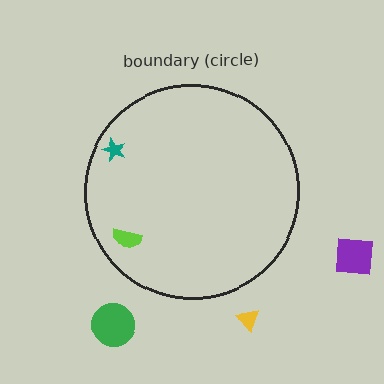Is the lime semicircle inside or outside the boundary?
Inside.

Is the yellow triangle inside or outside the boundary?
Outside.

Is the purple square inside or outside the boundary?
Outside.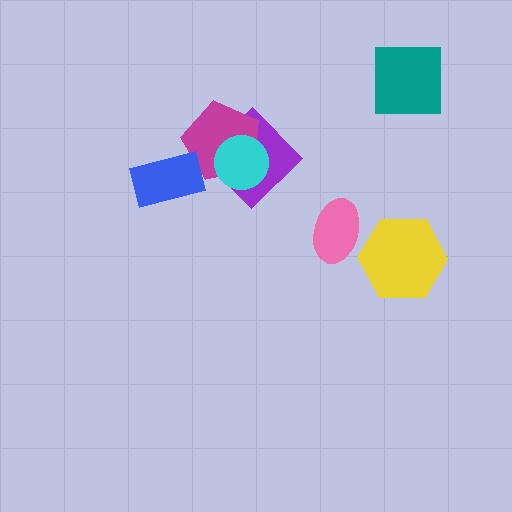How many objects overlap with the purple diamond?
2 objects overlap with the purple diamond.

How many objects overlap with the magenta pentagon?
3 objects overlap with the magenta pentagon.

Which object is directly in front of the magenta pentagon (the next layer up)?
The cyan circle is directly in front of the magenta pentagon.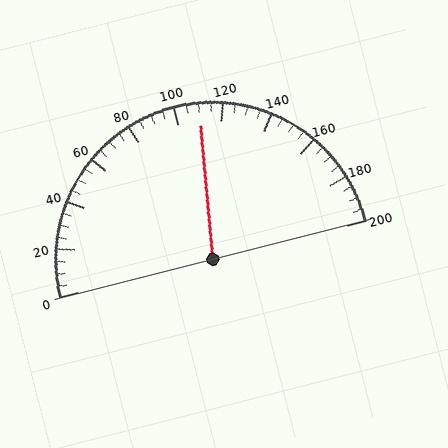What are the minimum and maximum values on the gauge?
The gauge ranges from 0 to 200.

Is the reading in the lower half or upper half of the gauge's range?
The reading is in the upper half of the range (0 to 200).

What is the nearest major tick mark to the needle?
The nearest major tick mark is 120.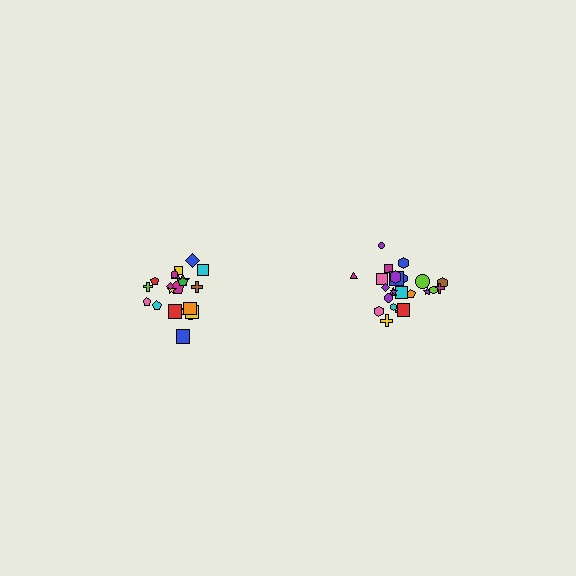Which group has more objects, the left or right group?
The right group.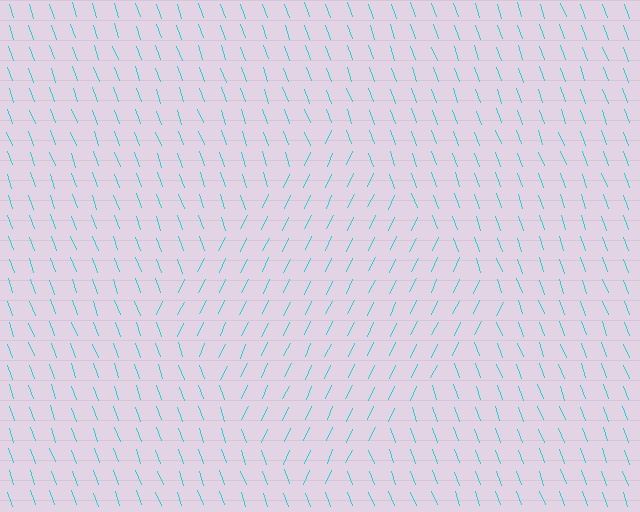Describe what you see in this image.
The image is filled with small cyan line segments. A diamond region in the image has lines oriented differently from the surrounding lines, creating a visible texture boundary.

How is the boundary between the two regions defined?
The boundary is defined purely by a change in line orientation (approximately 45 degrees difference). All lines are the same color and thickness.